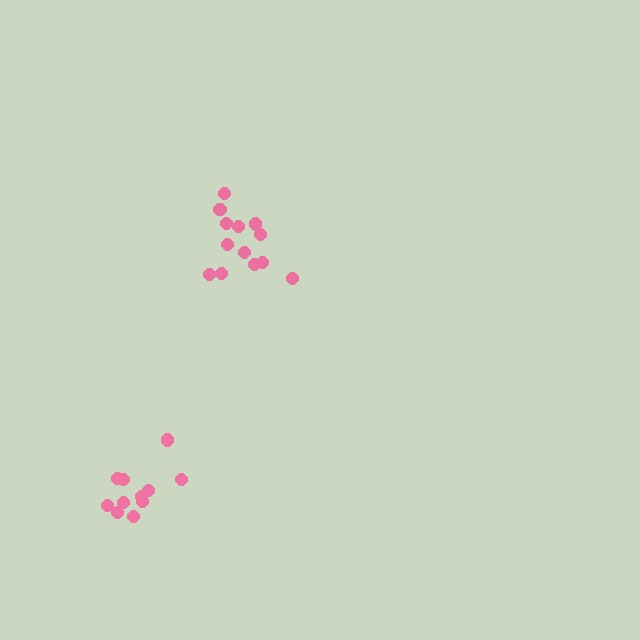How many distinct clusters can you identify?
There are 2 distinct clusters.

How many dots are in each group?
Group 1: 11 dots, Group 2: 13 dots (24 total).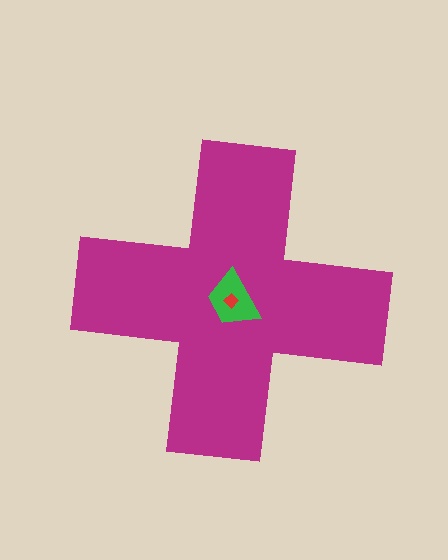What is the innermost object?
The red diamond.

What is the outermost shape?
The magenta cross.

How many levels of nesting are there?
3.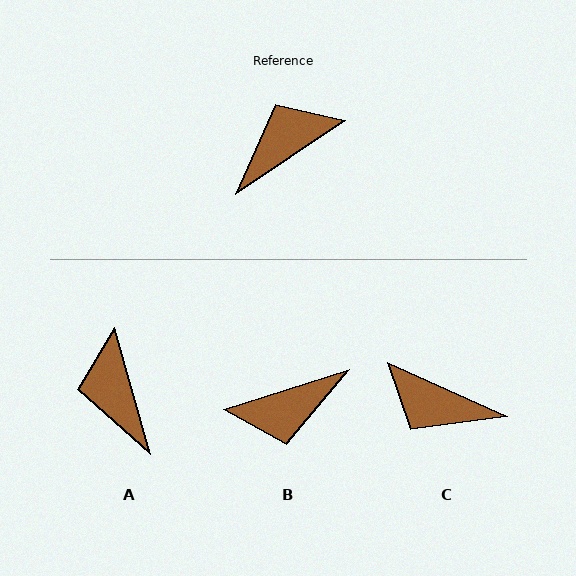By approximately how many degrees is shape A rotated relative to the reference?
Approximately 72 degrees counter-clockwise.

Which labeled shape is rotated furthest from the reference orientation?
B, about 164 degrees away.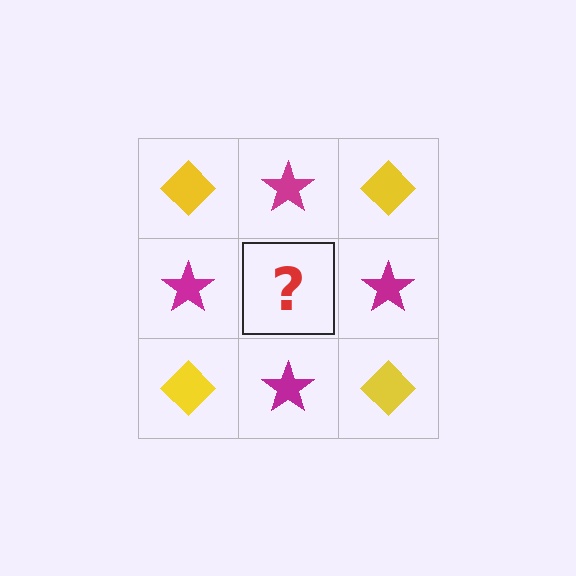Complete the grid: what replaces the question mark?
The question mark should be replaced with a yellow diamond.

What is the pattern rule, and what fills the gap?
The rule is that it alternates yellow diamond and magenta star in a checkerboard pattern. The gap should be filled with a yellow diamond.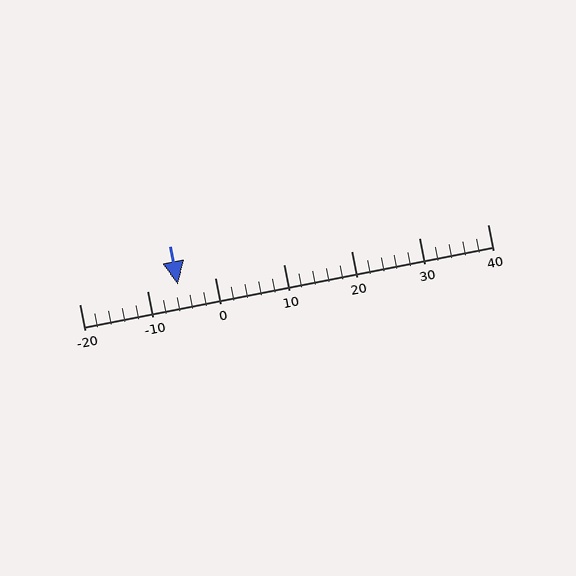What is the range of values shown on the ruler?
The ruler shows values from -20 to 40.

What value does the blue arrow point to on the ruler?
The blue arrow points to approximately -6.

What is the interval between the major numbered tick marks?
The major tick marks are spaced 10 units apart.